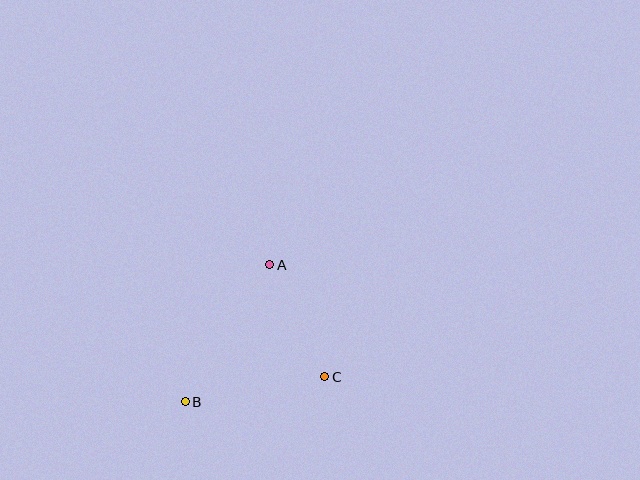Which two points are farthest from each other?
Points A and B are farthest from each other.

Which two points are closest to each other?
Points A and C are closest to each other.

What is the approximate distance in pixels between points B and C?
The distance between B and C is approximately 142 pixels.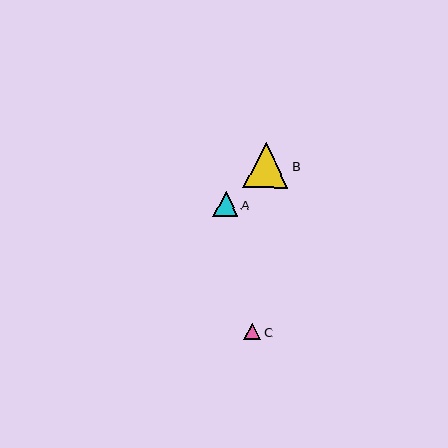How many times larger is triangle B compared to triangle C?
Triangle B is approximately 2.7 times the size of triangle C.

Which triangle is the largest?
Triangle B is the largest with a size of approximately 45 pixels.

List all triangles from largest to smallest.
From largest to smallest: B, A, C.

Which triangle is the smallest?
Triangle C is the smallest with a size of approximately 17 pixels.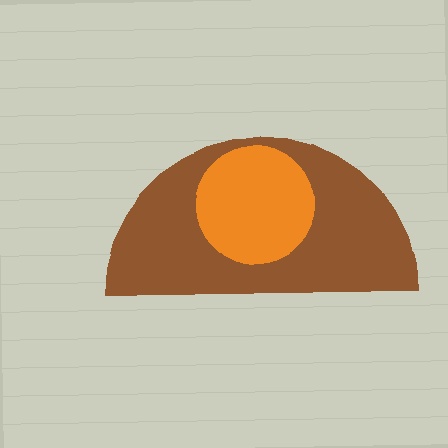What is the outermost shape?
The brown semicircle.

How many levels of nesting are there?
2.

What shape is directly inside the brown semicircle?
The orange circle.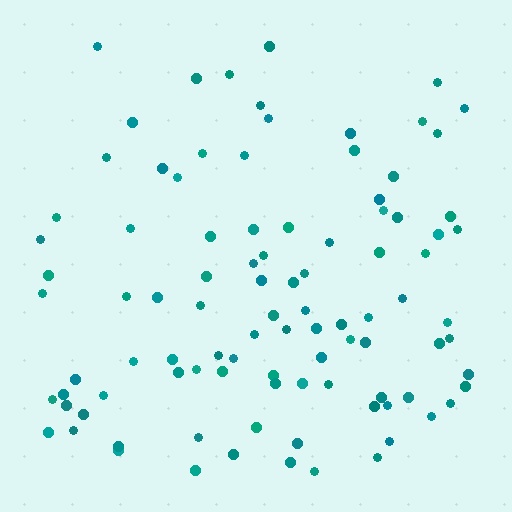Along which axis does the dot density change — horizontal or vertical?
Vertical.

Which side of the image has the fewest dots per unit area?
The top.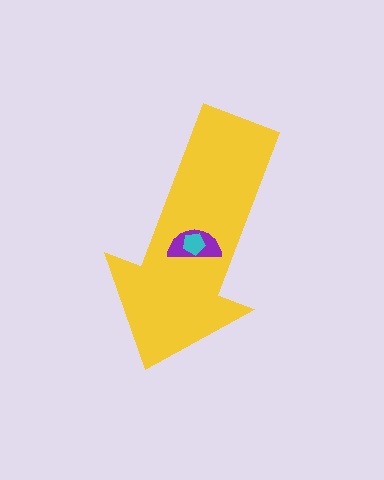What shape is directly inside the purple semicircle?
The cyan pentagon.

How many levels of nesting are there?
3.